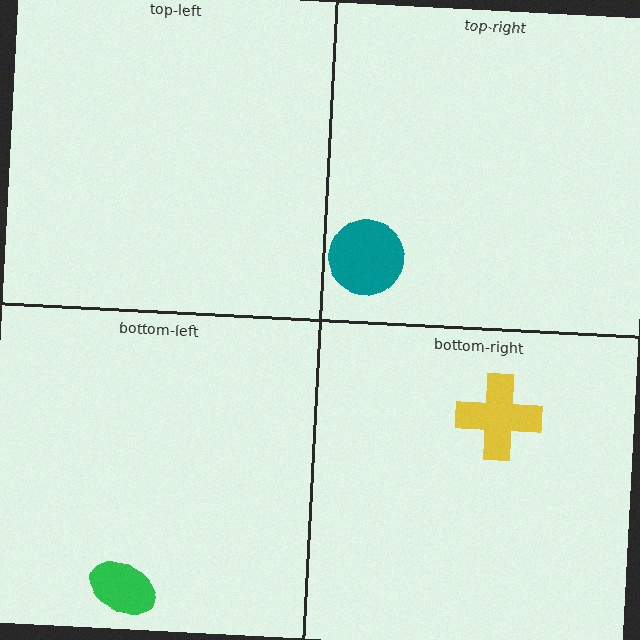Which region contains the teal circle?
The top-right region.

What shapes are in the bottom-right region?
The yellow cross.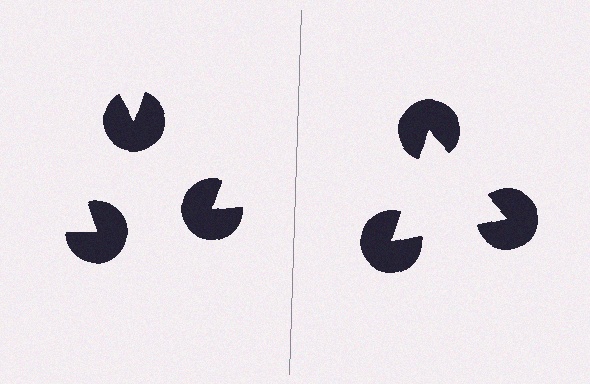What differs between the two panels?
The pac-man discs are positioned identically on both sides; only the wedge orientations differ. On the right they align to a triangle; on the left they are misaligned.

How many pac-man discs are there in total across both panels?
6 — 3 on each side.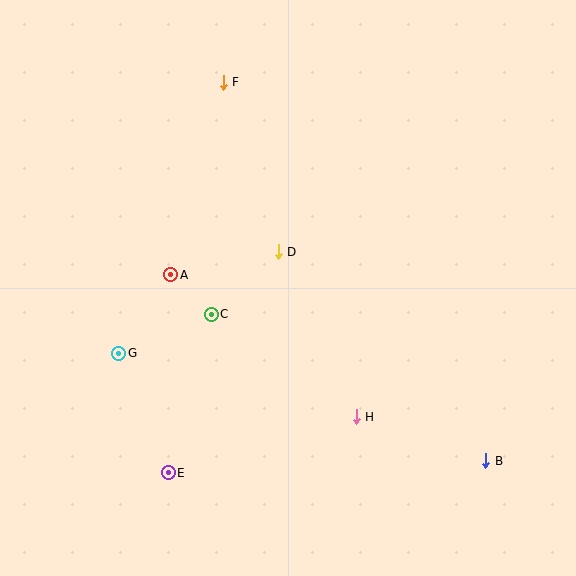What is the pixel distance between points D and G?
The distance between D and G is 189 pixels.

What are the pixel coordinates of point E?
Point E is at (168, 473).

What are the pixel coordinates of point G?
Point G is at (119, 353).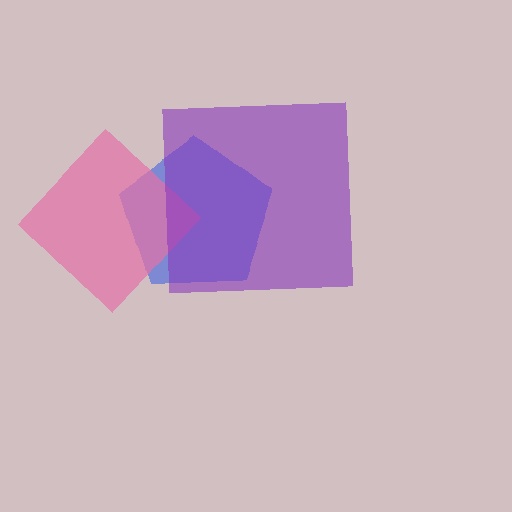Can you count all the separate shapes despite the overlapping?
Yes, there are 3 separate shapes.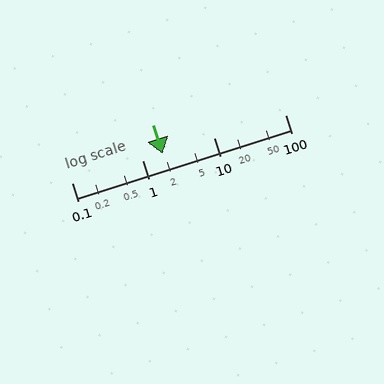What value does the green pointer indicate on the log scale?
The pointer indicates approximately 1.9.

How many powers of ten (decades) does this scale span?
The scale spans 3 decades, from 0.1 to 100.